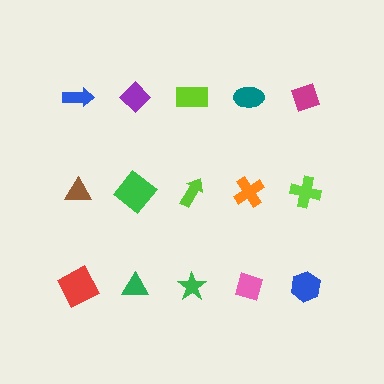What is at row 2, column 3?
A lime arrow.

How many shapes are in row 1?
5 shapes.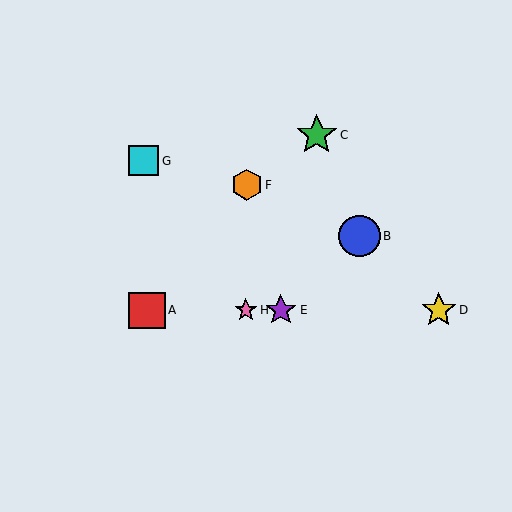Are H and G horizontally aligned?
No, H is at y≈310 and G is at y≈161.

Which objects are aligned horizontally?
Objects A, D, E, H are aligned horizontally.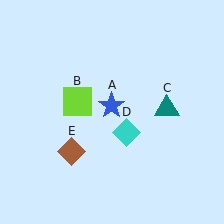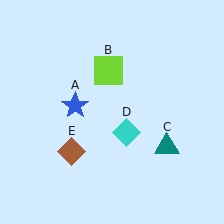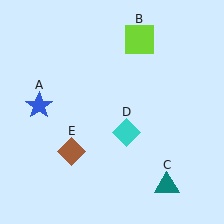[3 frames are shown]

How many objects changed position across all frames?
3 objects changed position: blue star (object A), lime square (object B), teal triangle (object C).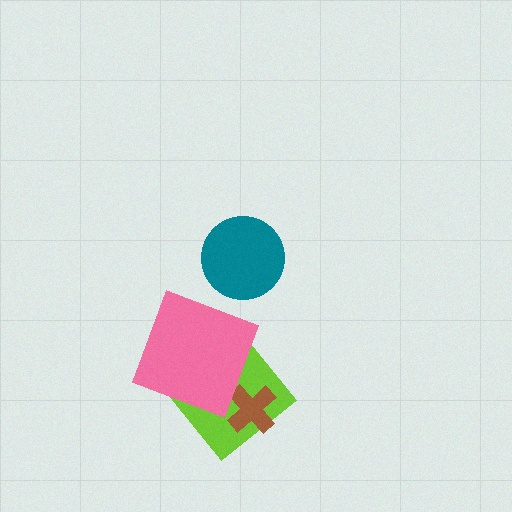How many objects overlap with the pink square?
1 object overlaps with the pink square.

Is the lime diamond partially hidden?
Yes, it is partially covered by another shape.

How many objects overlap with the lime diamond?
2 objects overlap with the lime diamond.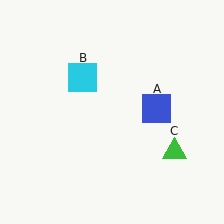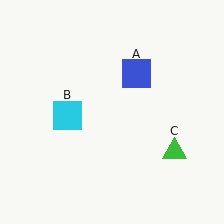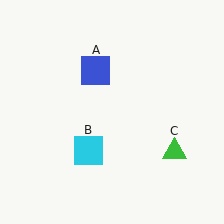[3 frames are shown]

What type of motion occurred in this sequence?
The blue square (object A), cyan square (object B) rotated counterclockwise around the center of the scene.